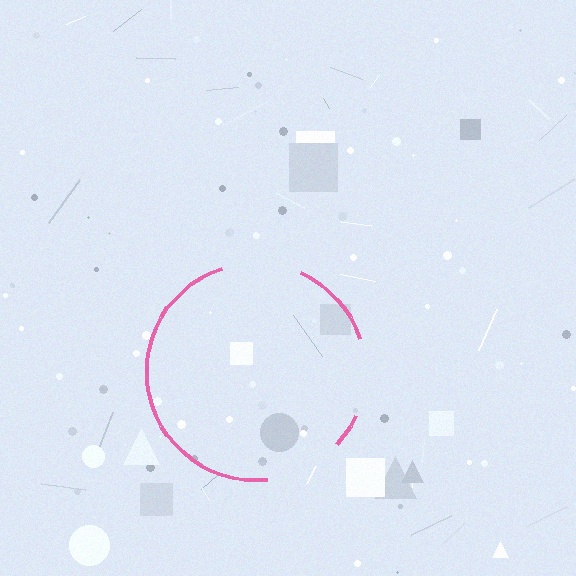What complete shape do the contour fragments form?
The contour fragments form a circle.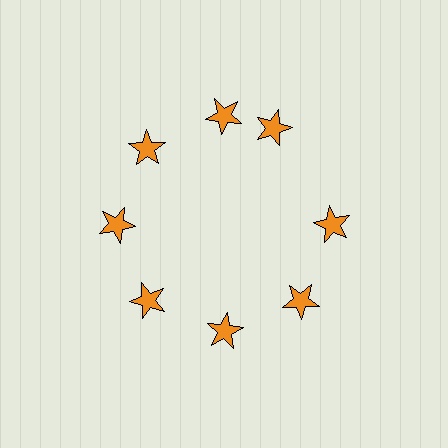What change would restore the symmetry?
The symmetry would be restored by rotating it back into even spacing with its neighbors so that all 8 stars sit at equal angles and equal distance from the center.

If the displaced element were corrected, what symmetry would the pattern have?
It would have 8-fold rotational symmetry — the pattern would map onto itself every 45 degrees.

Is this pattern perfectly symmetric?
No. The 8 orange stars are arranged in a ring, but one element near the 2 o'clock position is rotated out of alignment along the ring, breaking the 8-fold rotational symmetry.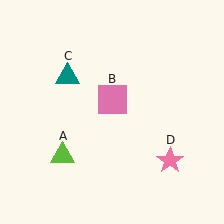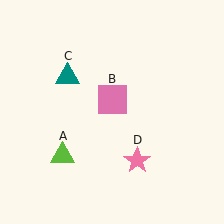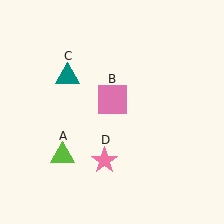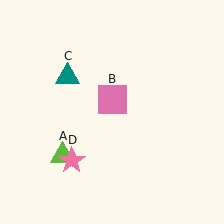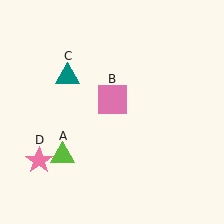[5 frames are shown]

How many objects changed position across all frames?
1 object changed position: pink star (object D).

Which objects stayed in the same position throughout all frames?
Lime triangle (object A) and pink square (object B) and teal triangle (object C) remained stationary.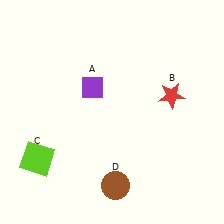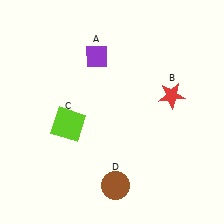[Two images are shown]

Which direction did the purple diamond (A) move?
The purple diamond (A) moved up.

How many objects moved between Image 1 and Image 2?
2 objects moved between the two images.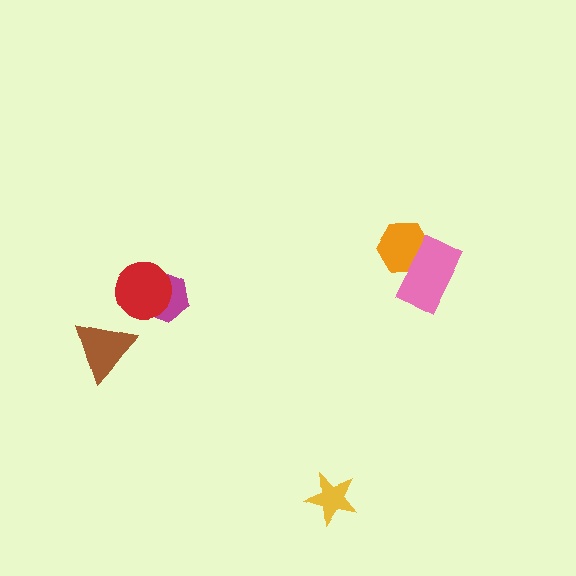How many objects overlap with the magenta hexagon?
1 object overlaps with the magenta hexagon.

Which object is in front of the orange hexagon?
The pink rectangle is in front of the orange hexagon.